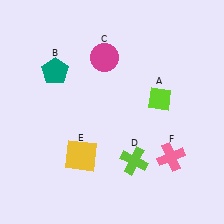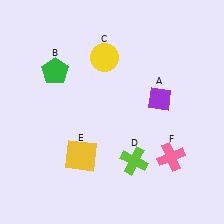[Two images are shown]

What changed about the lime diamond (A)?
In Image 1, A is lime. In Image 2, it changed to purple.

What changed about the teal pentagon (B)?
In Image 1, B is teal. In Image 2, it changed to green.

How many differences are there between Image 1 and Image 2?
There are 3 differences between the two images.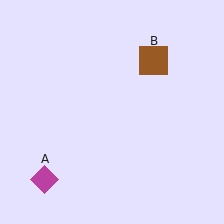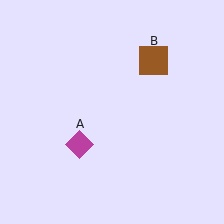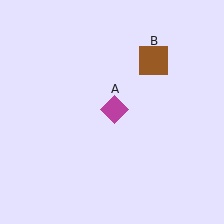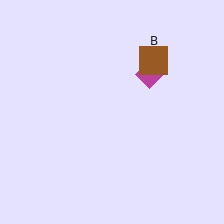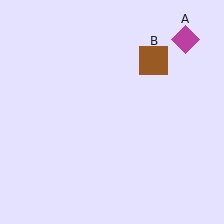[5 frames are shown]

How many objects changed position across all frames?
1 object changed position: magenta diamond (object A).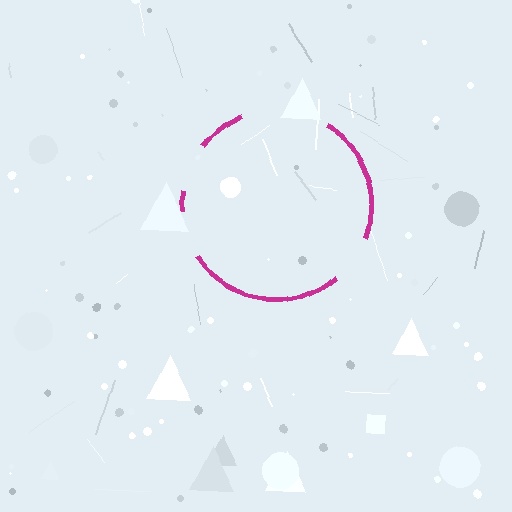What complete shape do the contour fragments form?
The contour fragments form a circle.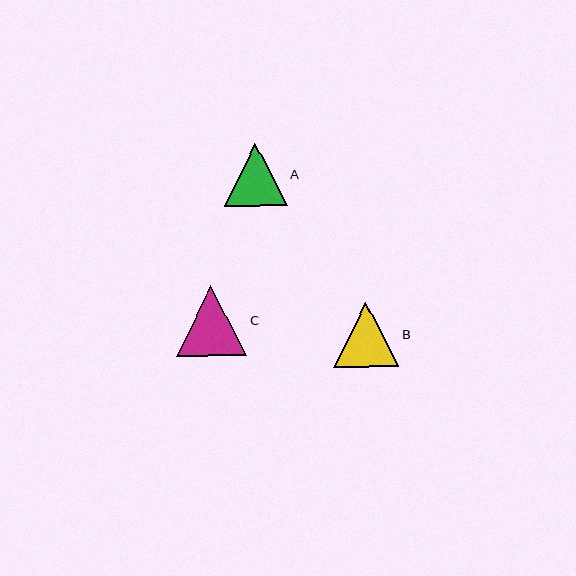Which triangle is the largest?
Triangle C is the largest with a size of approximately 70 pixels.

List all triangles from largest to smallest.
From largest to smallest: C, B, A.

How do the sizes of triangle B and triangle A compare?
Triangle B and triangle A are approximately the same size.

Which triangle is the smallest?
Triangle A is the smallest with a size of approximately 62 pixels.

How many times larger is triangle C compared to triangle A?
Triangle C is approximately 1.1 times the size of triangle A.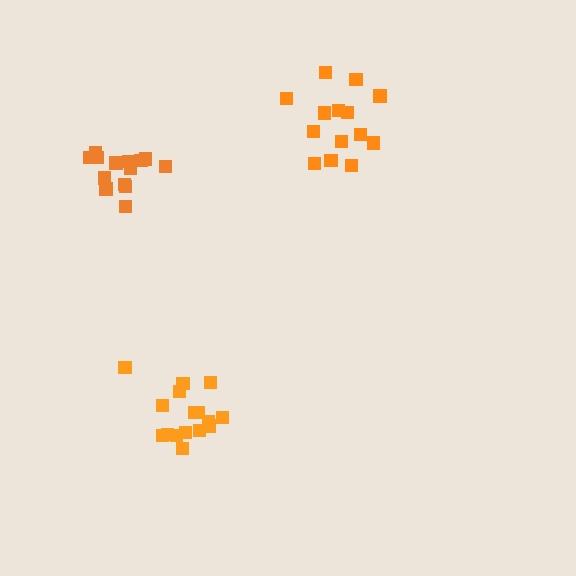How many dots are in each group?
Group 1: 16 dots, Group 2: 15 dots, Group 3: 14 dots (45 total).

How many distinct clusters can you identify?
There are 3 distinct clusters.